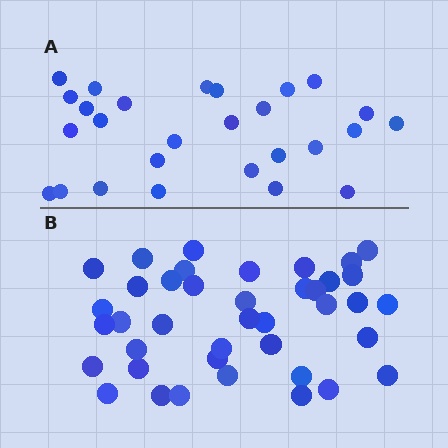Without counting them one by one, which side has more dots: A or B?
Region B (the bottom region) has more dots.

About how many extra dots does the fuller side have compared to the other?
Region B has approximately 15 more dots than region A.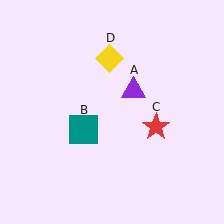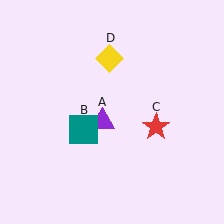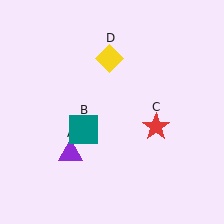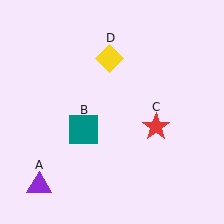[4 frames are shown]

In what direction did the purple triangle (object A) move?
The purple triangle (object A) moved down and to the left.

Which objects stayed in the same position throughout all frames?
Teal square (object B) and red star (object C) and yellow diamond (object D) remained stationary.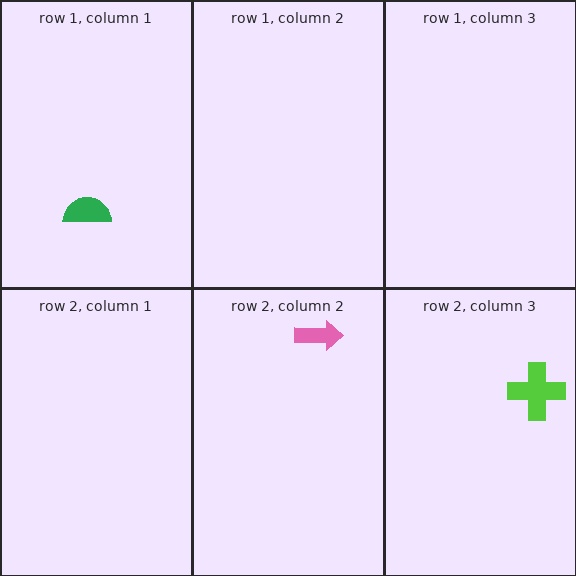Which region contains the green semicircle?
The row 1, column 1 region.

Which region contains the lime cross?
The row 2, column 3 region.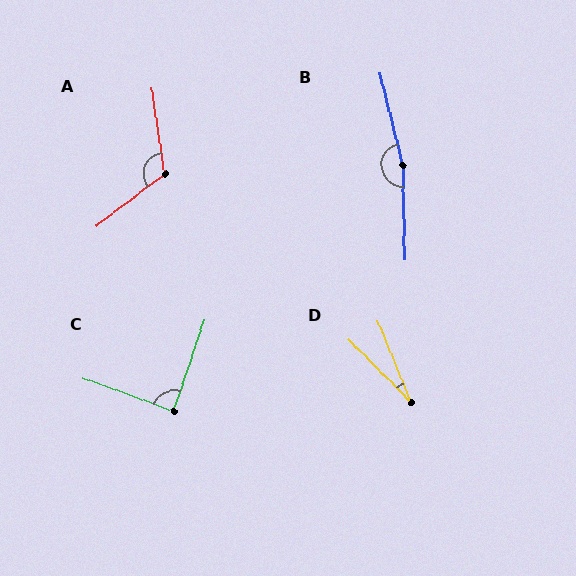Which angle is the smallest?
D, at approximately 23 degrees.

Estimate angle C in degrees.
Approximately 88 degrees.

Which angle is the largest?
B, at approximately 168 degrees.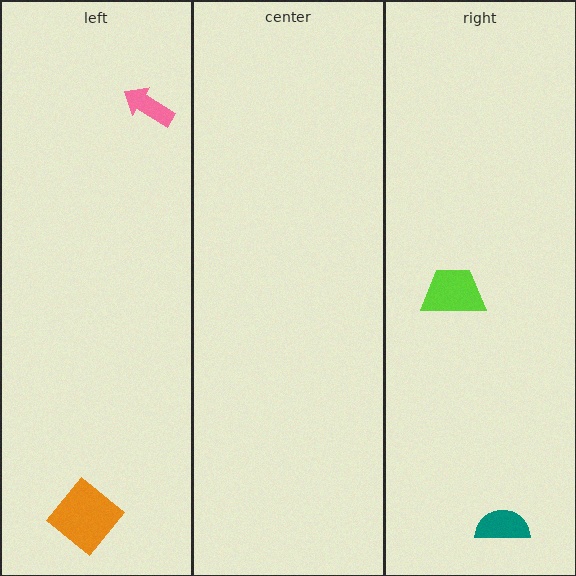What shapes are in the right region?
The lime trapezoid, the teal semicircle.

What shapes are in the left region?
The orange diamond, the pink arrow.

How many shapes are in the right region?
2.